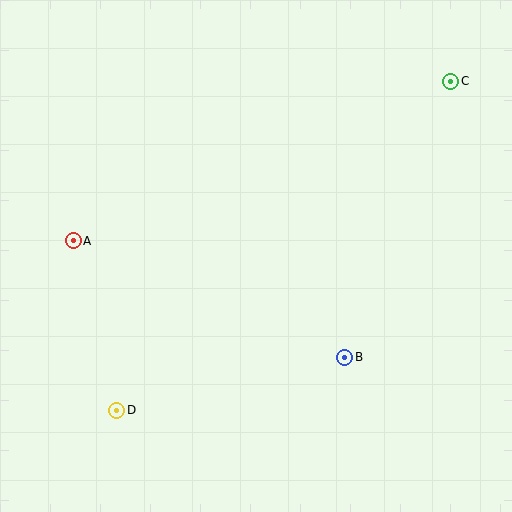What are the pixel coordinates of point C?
Point C is at (451, 81).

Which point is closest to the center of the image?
Point B at (345, 357) is closest to the center.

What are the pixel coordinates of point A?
Point A is at (73, 241).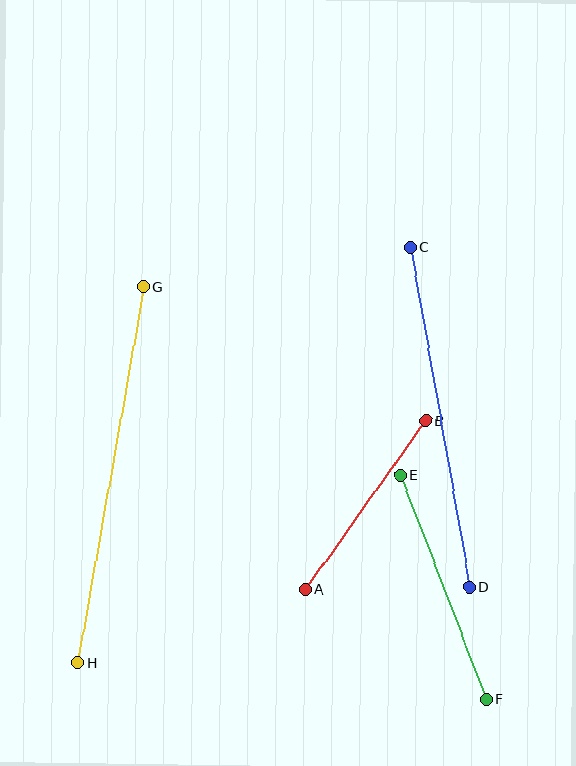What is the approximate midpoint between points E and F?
The midpoint is at approximately (443, 587) pixels.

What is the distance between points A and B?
The distance is approximately 207 pixels.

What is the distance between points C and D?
The distance is approximately 345 pixels.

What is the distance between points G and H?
The distance is approximately 382 pixels.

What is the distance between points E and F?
The distance is approximately 240 pixels.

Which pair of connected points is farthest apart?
Points G and H are farthest apart.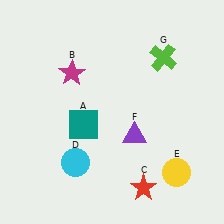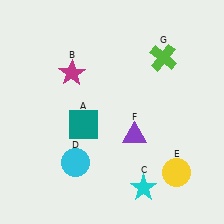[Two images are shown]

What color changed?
The star (C) changed from red in Image 1 to cyan in Image 2.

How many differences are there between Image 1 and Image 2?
There is 1 difference between the two images.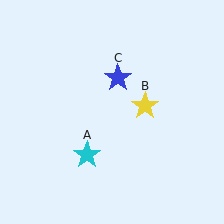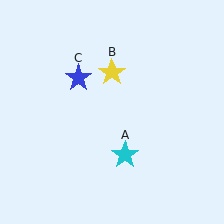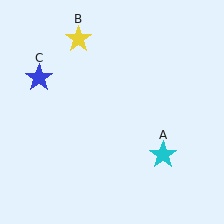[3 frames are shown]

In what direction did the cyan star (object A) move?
The cyan star (object A) moved right.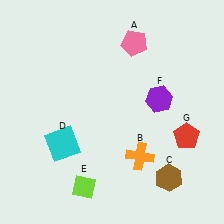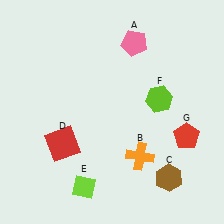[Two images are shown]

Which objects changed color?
D changed from cyan to red. F changed from purple to lime.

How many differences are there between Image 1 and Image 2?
There are 2 differences between the two images.